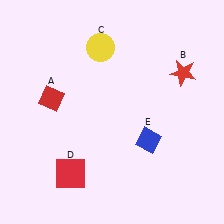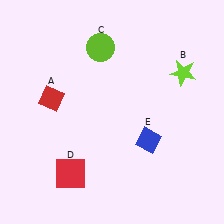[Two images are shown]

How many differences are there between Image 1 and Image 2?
There are 2 differences between the two images.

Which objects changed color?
B changed from red to lime. C changed from yellow to lime.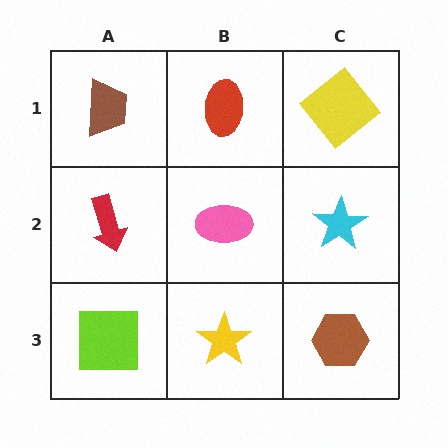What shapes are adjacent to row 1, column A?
A red arrow (row 2, column A), a red ellipse (row 1, column B).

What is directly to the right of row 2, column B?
A cyan star.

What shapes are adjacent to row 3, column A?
A red arrow (row 2, column A), a yellow star (row 3, column B).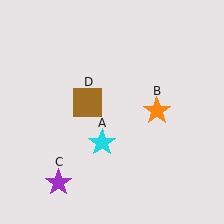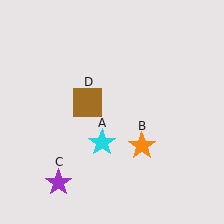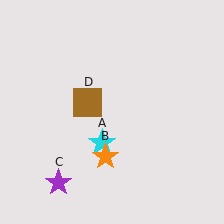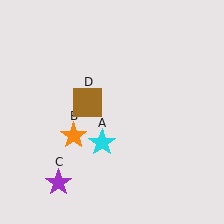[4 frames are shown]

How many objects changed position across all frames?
1 object changed position: orange star (object B).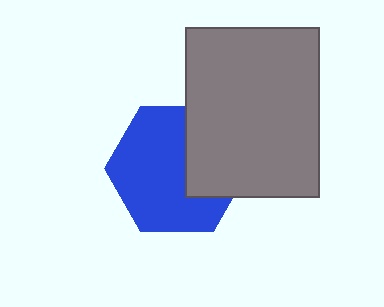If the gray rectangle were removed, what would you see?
You would see the complete blue hexagon.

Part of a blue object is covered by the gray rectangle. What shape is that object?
It is a hexagon.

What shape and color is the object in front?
The object in front is a gray rectangle.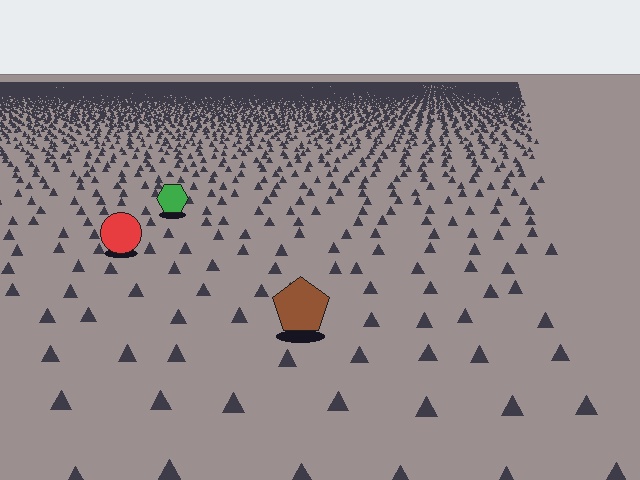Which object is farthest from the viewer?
The green hexagon is farthest from the viewer. It appears smaller and the ground texture around it is denser.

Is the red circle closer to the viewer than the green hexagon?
Yes. The red circle is closer — you can tell from the texture gradient: the ground texture is coarser near it.